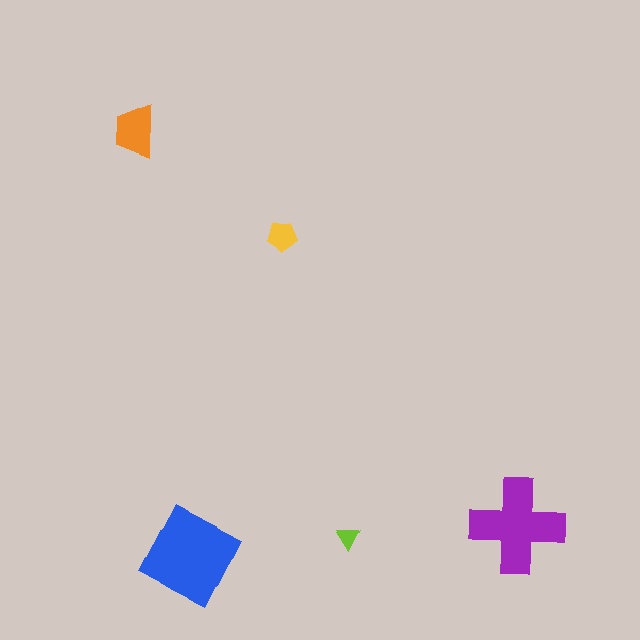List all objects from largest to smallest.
The blue diamond, the purple cross, the orange trapezoid, the yellow pentagon, the lime triangle.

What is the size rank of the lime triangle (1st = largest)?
5th.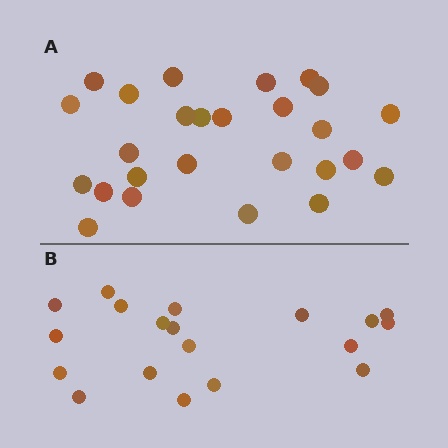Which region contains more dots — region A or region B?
Region A (the top region) has more dots.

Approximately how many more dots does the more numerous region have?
Region A has roughly 8 or so more dots than region B.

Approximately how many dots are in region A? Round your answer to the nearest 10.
About 30 dots. (The exact count is 26, which rounds to 30.)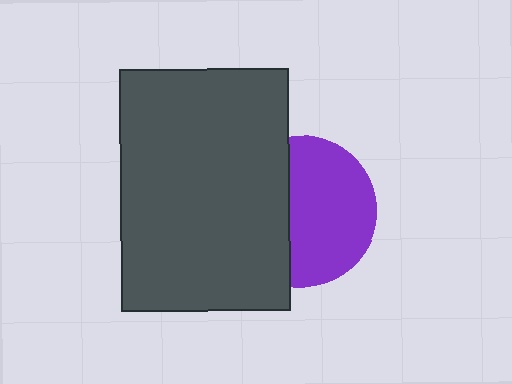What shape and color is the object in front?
The object in front is a dark gray rectangle.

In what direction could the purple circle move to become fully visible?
The purple circle could move right. That would shift it out from behind the dark gray rectangle entirely.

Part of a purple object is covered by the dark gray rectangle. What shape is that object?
It is a circle.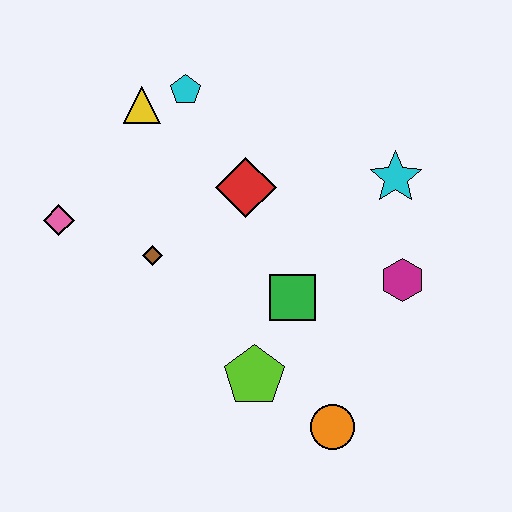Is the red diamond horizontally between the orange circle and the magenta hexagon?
No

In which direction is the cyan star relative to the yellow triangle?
The cyan star is to the right of the yellow triangle.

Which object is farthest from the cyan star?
The pink diamond is farthest from the cyan star.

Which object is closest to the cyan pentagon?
The yellow triangle is closest to the cyan pentagon.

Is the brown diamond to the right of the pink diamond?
Yes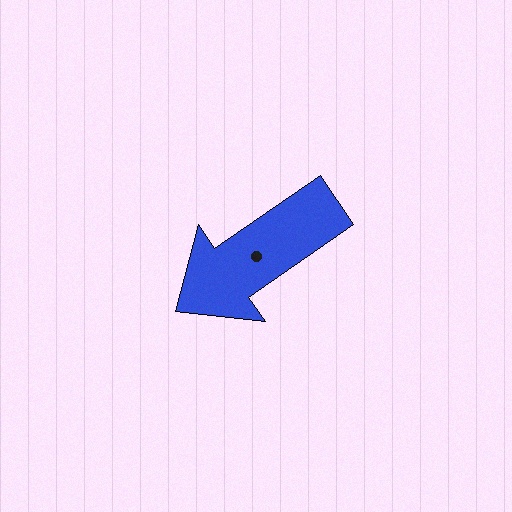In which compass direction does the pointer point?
Southwest.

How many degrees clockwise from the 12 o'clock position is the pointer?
Approximately 235 degrees.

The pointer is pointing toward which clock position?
Roughly 8 o'clock.